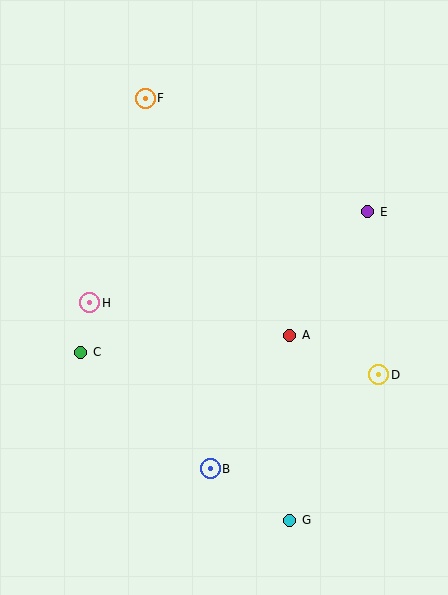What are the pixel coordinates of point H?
Point H is at (90, 303).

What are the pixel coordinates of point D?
Point D is at (379, 375).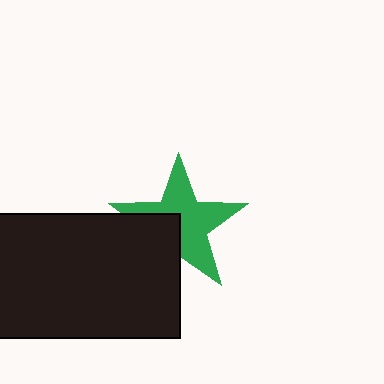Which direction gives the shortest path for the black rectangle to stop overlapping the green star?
Moving toward the lower-left gives the shortest separation.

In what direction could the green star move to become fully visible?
The green star could move toward the upper-right. That would shift it out from behind the black rectangle entirely.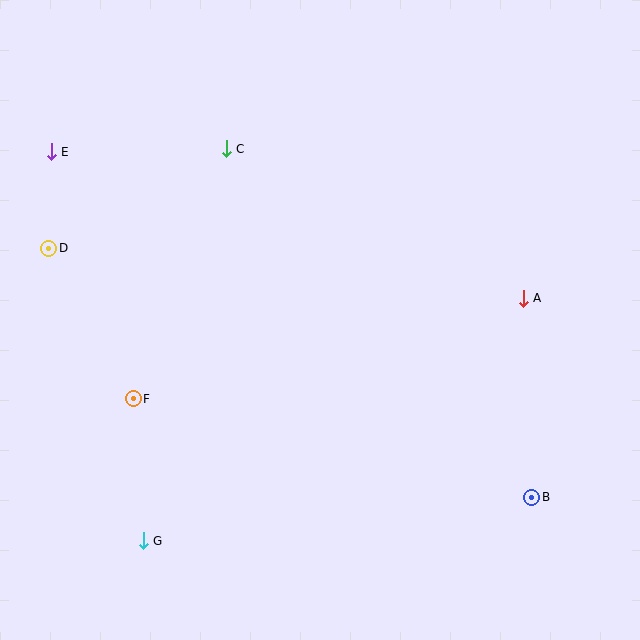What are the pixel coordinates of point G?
Point G is at (143, 541).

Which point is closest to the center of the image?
Point C at (226, 149) is closest to the center.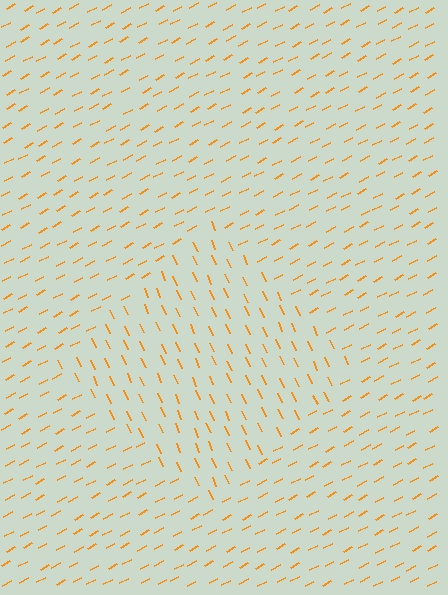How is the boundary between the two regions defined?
The boundary is defined purely by a change in line orientation (approximately 86 degrees difference). All lines are the same color and thickness.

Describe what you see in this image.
The image is filled with small orange line segments. A diamond region in the image has lines oriented differently from the surrounding lines, creating a visible texture boundary.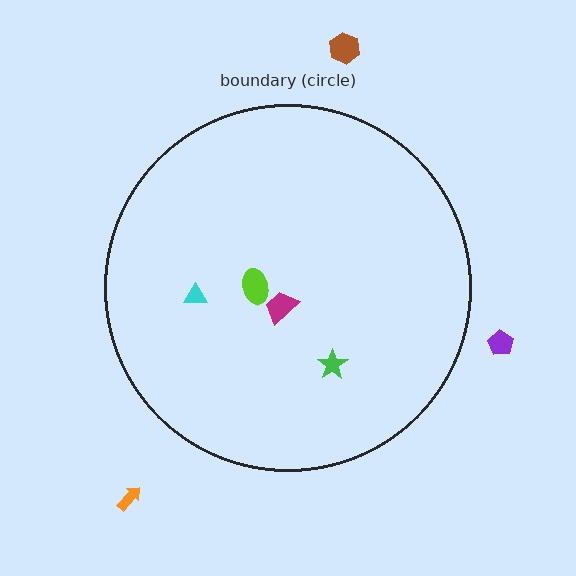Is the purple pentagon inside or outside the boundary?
Outside.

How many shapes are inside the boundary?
4 inside, 3 outside.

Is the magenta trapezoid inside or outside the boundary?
Inside.